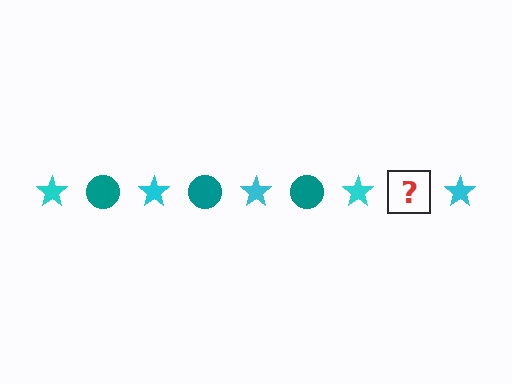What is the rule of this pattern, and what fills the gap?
The rule is that the pattern alternates between cyan star and teal circle. The gap should be filled with a teal circle.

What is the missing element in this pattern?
The missing element is a teal circle.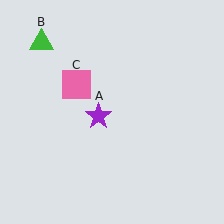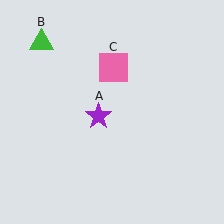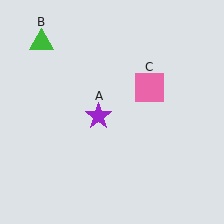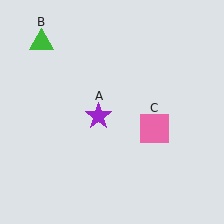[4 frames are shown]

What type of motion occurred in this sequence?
The pink square (object C) rotated clockwise around the center of the scene.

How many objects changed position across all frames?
1 object changed position: pink square (object C).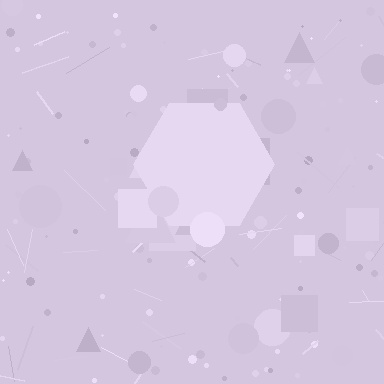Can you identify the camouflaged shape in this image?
The camouflaged shape is a hexagon.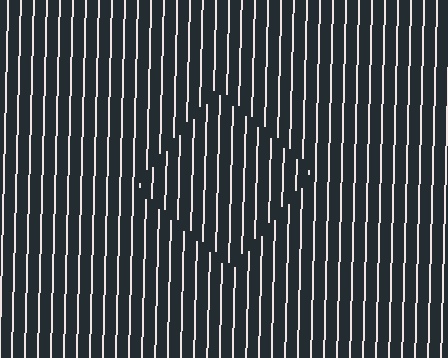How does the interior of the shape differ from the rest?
The interior of the shape contains the same grating, shifted by half a period — the contour is defined by the phase discontinuity where line-ends from the inner and outer gratings abut.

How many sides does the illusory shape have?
4 sides — the line-ends trace a square.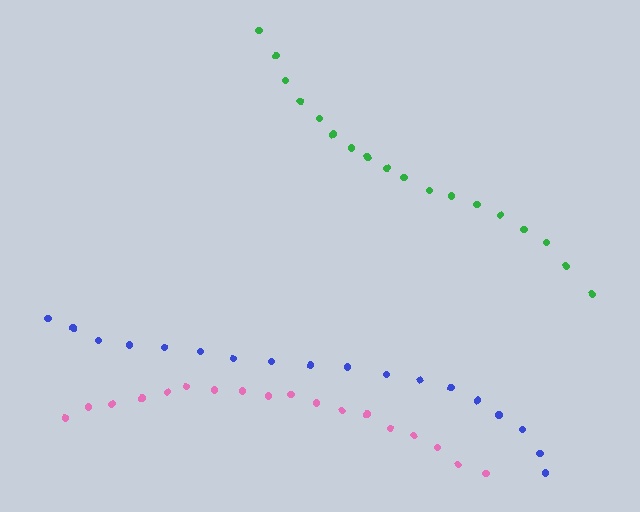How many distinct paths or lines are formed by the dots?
There are 3 distinct paths.